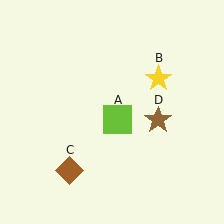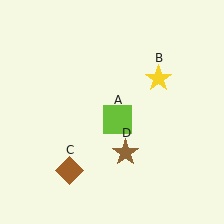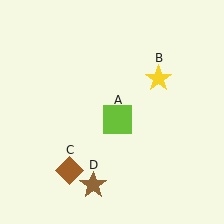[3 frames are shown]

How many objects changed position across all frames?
1 object changed position: brown star (object D).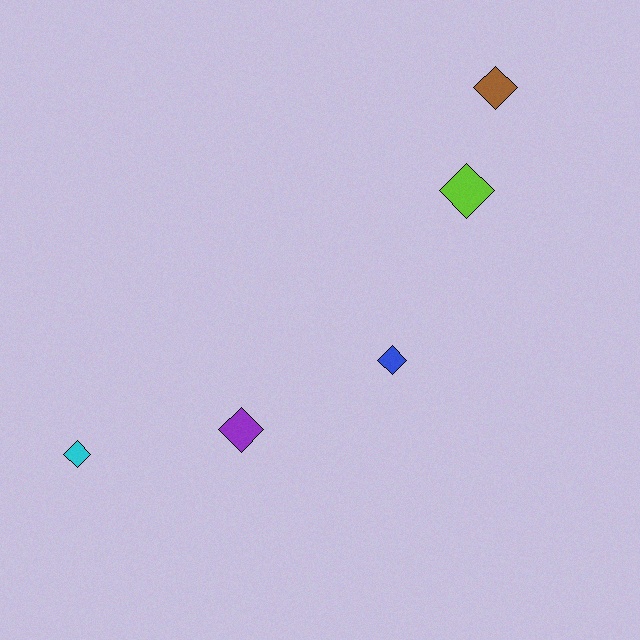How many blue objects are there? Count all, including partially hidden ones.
There is 1 blue object.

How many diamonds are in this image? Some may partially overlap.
There are 5 diamonds.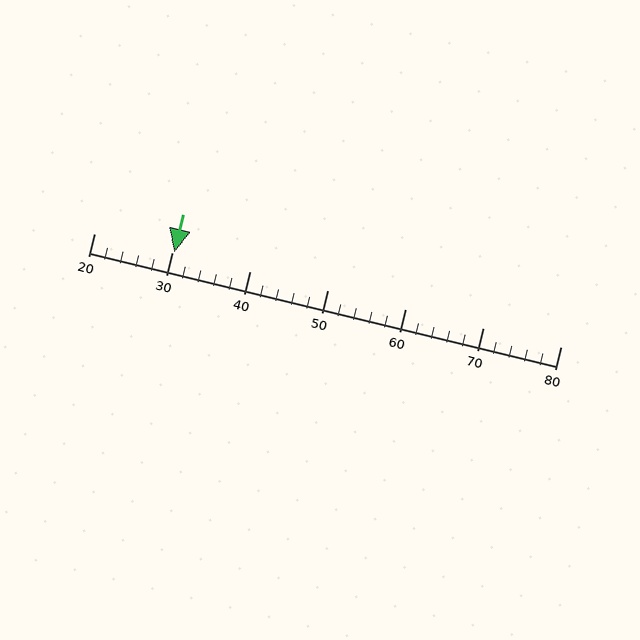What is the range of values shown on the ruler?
The ruler shows values from 20 to 80.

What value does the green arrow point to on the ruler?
The green arrow points to approximately 30.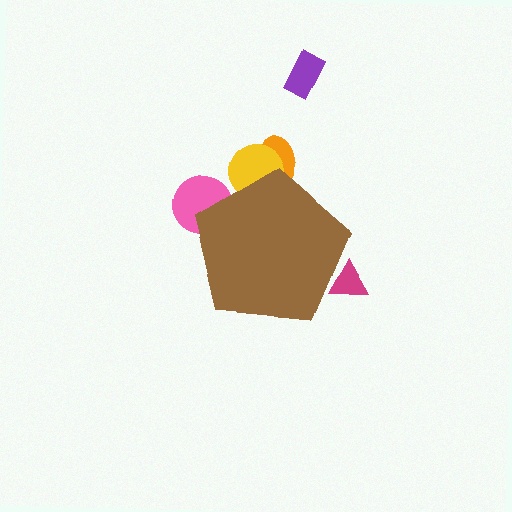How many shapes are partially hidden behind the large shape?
4 shapes are partially hidden.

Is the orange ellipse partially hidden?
Yes, the orange ellipse is partially hidden behind the brown pentagon.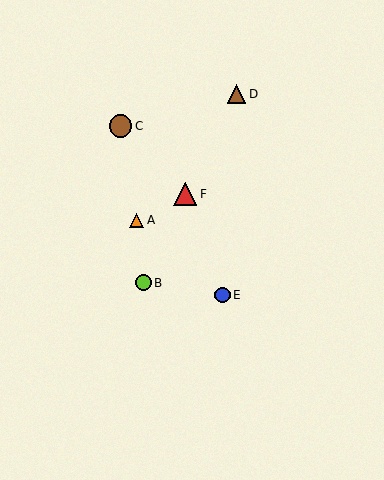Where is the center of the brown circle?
The center of the brown circle is at (121, 126).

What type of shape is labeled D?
Shape D is a brown triangle.